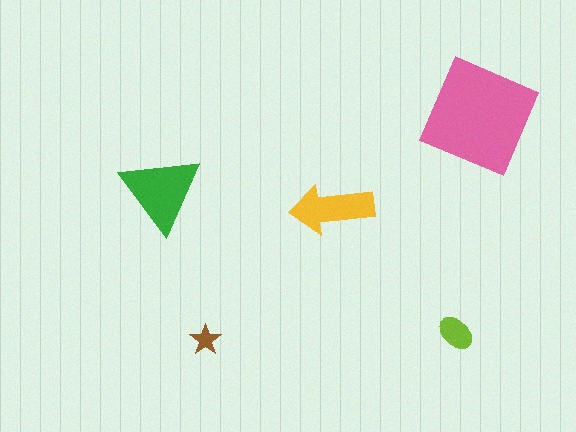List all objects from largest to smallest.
The pink diamond, the green triangle, the yellow arrow, the lime ellipse, the brown star.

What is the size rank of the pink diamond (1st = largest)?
1st.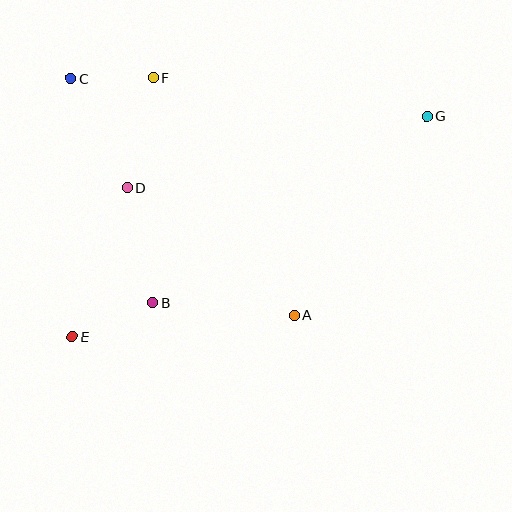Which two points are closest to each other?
Points C and F are closest to each other.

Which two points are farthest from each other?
Points E and G are farthest from each other.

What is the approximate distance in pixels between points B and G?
The distance between B and G is approximately 332 pixels.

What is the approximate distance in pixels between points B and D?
The distance between B and D is approximately 118 pixels.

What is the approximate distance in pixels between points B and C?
The distance between B and C is approximately 239 pixels.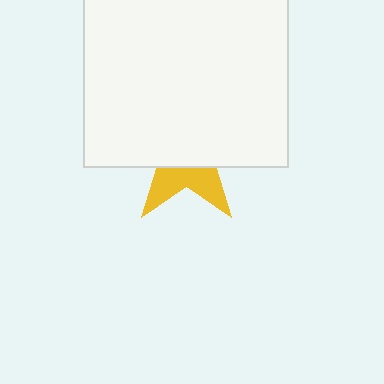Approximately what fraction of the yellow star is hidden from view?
Roughly 66% of the yellow star is hidden behind the white square.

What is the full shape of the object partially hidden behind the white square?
The partially hidden object is a yellow star.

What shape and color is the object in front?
The object in front is a white square.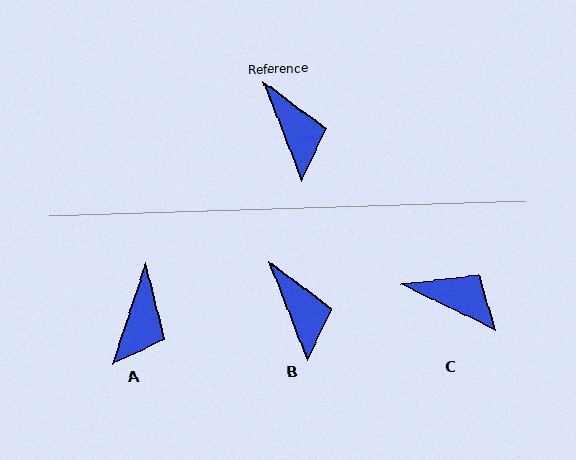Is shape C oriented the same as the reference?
No, it is off by about 43 degrees.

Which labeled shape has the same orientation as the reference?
B.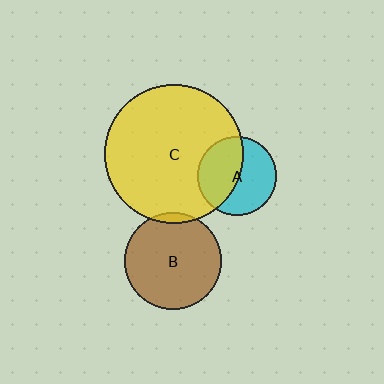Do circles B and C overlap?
Yes.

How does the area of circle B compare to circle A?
Approximately 1.5 times.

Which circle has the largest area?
Circle C (yellow).